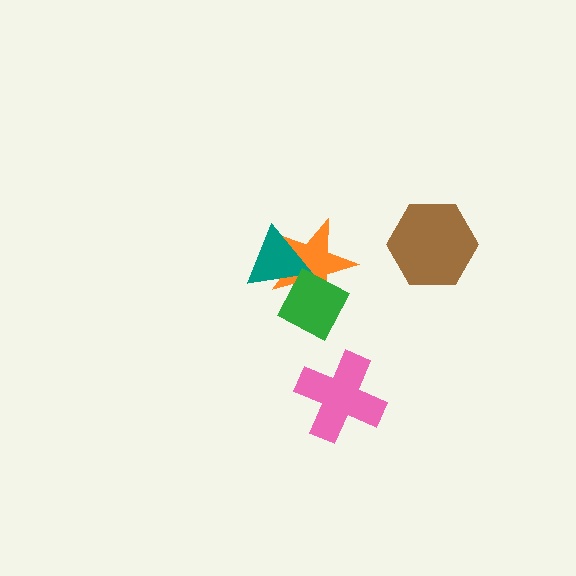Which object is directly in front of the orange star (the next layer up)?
The teal triangle is directly in front of the orange star.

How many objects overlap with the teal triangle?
2 objects overlap with the teal triangle.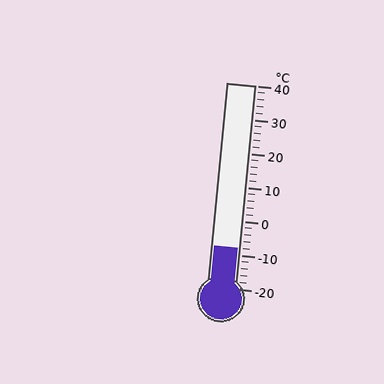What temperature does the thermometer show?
The thermometer shows approximately -8°C.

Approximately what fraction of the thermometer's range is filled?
The thermometer is filled to approximately 20% of its range.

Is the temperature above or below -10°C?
The temperature is above -10°C.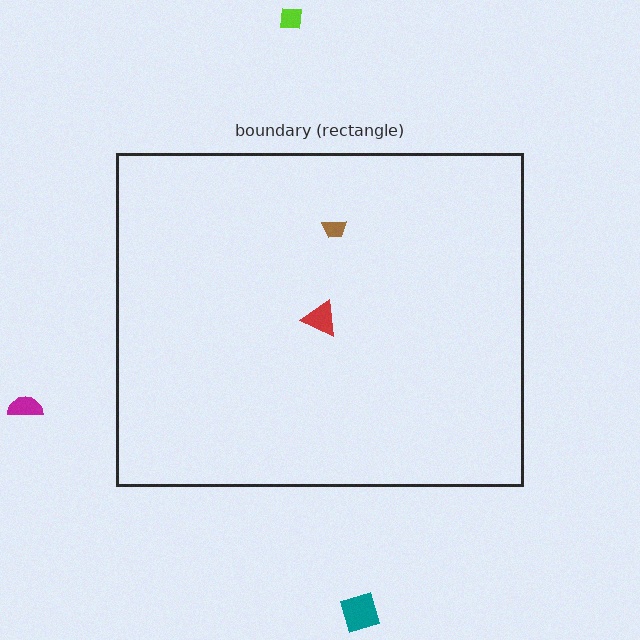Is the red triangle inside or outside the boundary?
Inside.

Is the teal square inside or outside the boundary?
Outside.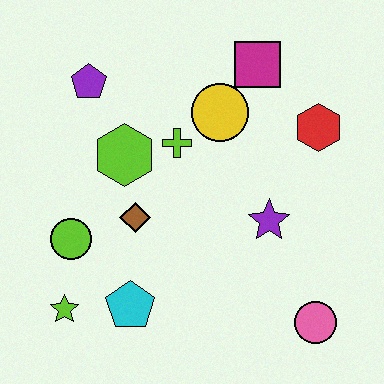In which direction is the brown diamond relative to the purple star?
The brown diamond is to the left of the purple star.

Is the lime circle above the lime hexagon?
No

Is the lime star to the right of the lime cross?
No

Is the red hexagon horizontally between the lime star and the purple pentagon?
No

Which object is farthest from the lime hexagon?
The pink circle is farthest from the lime hexagon.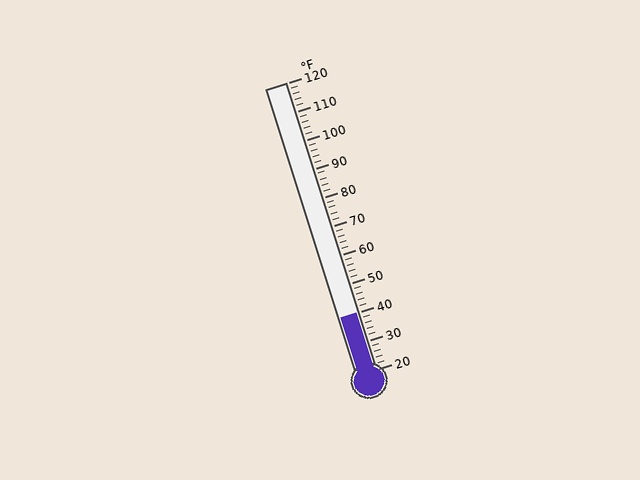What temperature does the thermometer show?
The thermometer shows approximately 40°F.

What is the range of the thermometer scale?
The thermometer scale ranges from 20°F to 120°F.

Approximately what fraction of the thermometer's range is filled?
The thermometer is filled to approximately 20% of its range.